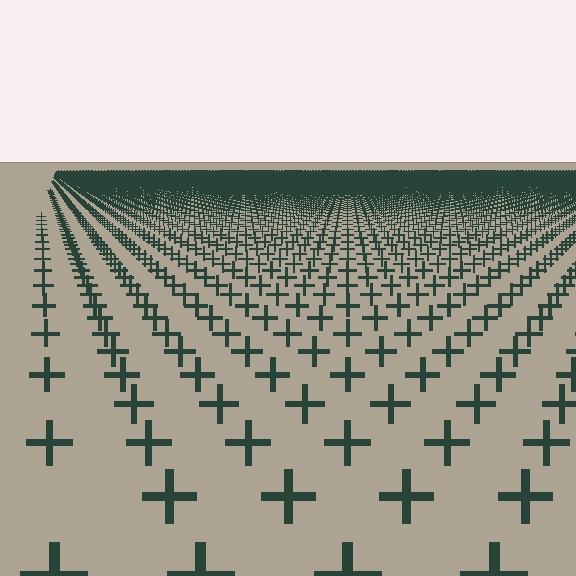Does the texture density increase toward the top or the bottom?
Density increases toward the top.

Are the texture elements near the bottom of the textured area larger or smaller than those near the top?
Larger. Near the bottom, elements are closer to the viewer and appear at a bigger on-screen size.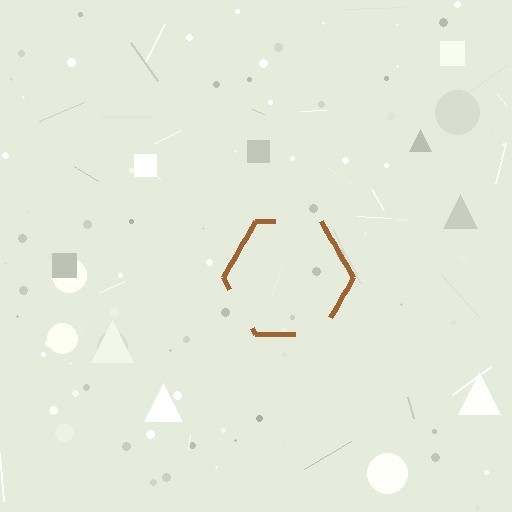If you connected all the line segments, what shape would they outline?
They would outline a hexagon.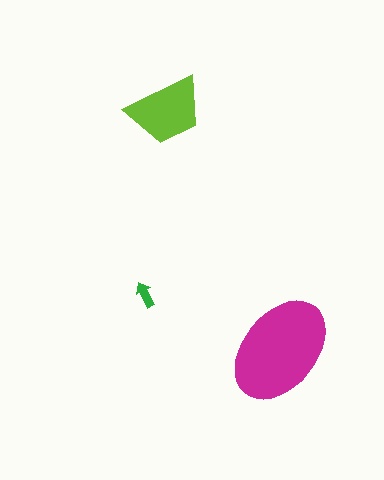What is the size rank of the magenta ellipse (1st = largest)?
1st.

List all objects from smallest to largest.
The green arrow, the lime trapezoid, the magenta ellipse.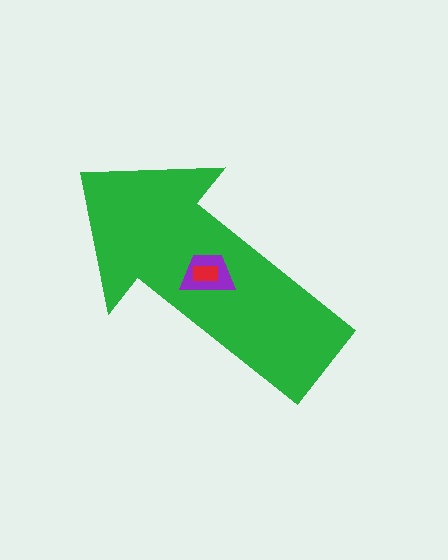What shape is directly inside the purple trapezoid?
The red rectangle.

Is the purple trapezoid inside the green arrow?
Yes.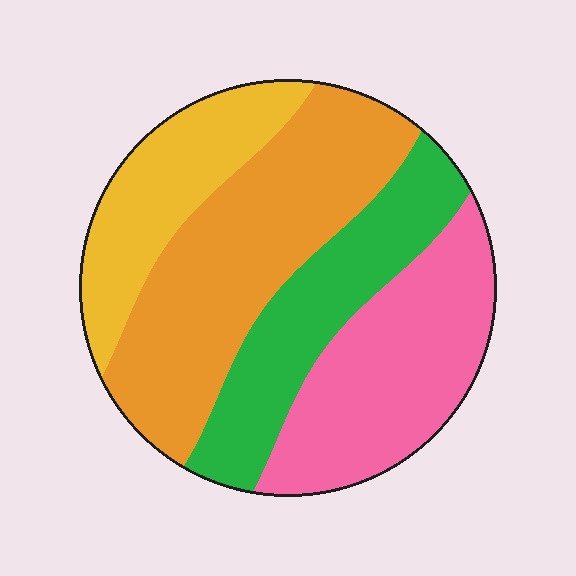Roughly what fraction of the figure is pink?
Pink covers roughly 25% of the figure.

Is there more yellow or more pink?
Pink.